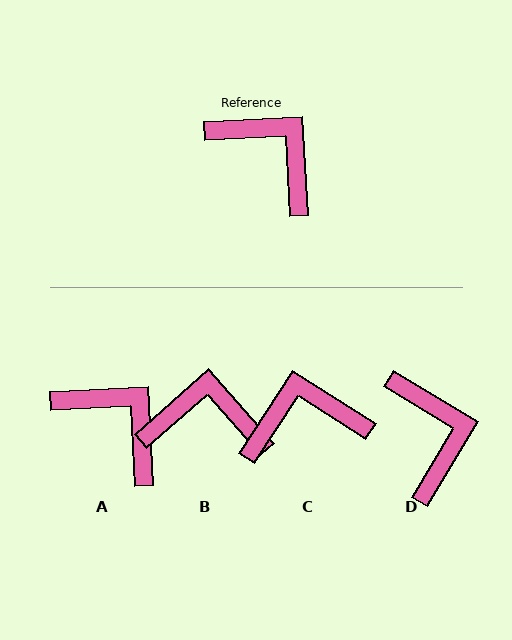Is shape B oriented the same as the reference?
No, it is off by about 38 degrees.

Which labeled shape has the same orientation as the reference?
A.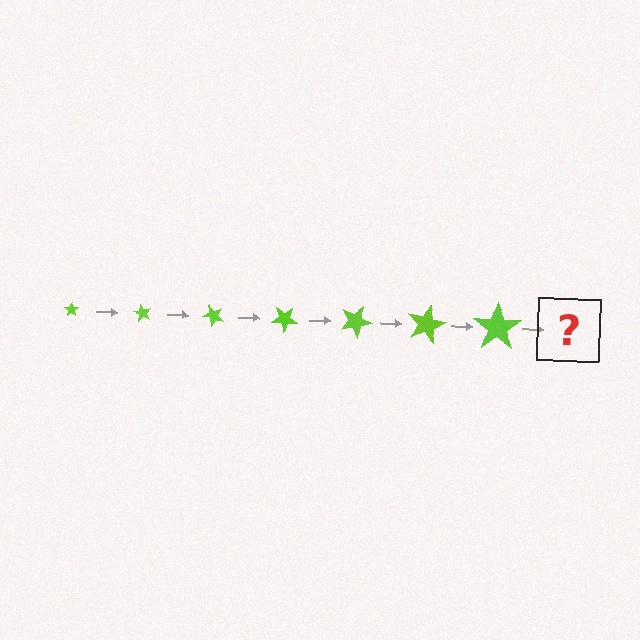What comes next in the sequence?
The next element should be a star, larger than the previous one and rotated 420 degrees from the start.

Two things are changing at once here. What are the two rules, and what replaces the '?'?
The two rules are that the star grows larger each step and it rotates 60 degrees each step. The '?' should be a star, larger than the previous one and rotated 420 degrees from the start.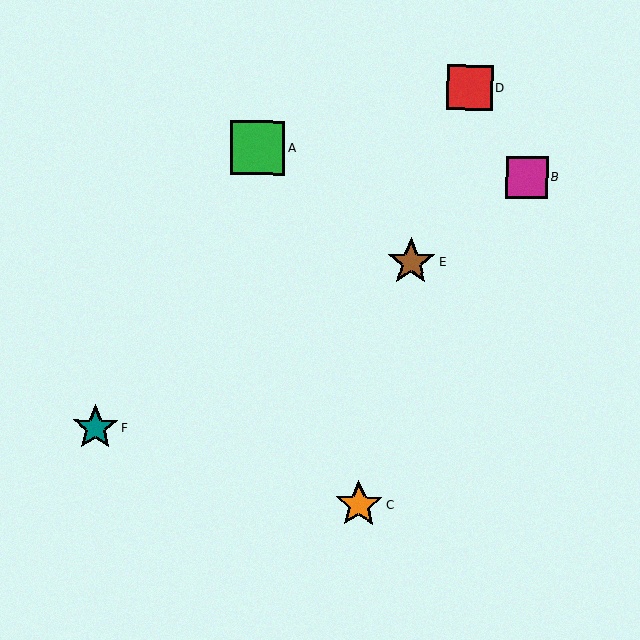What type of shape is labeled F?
Shape F is a teal star.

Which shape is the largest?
The green square (labeled A) is the largest.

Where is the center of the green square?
The center of the green square is at (258, 148).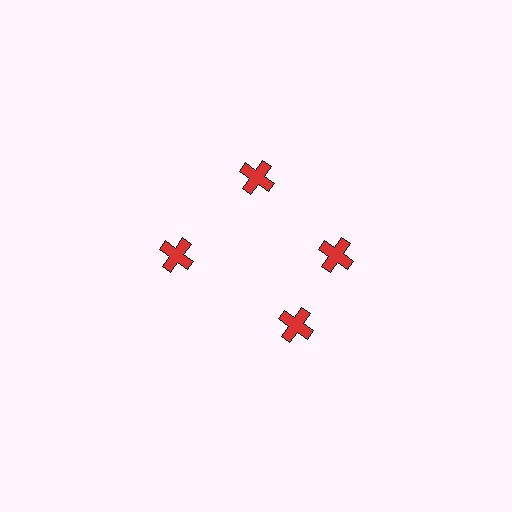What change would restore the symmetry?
The symmetry would be restored by rotating it back into even spacing with its neighbors so that all 4 crosses sit at equal angles and equal distance from the center.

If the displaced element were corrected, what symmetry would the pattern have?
It would have 4-fold rotational symmetry — the pattern would map onto itself every 90 degrees.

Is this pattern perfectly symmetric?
No. The 4 red crosses are arranged in a ring, but one element near the 6 o'clock position is rotated out of alignment along the ring, breaking the 4-fold rotational symmetry.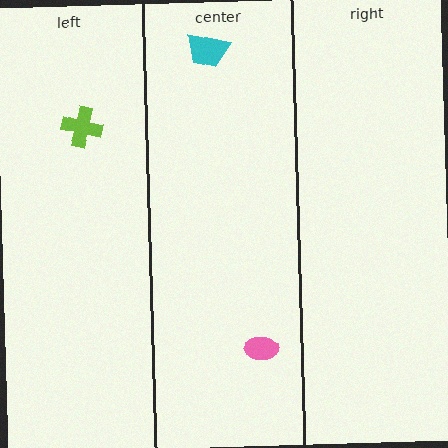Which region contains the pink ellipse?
The center region.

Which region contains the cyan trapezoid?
The center region.